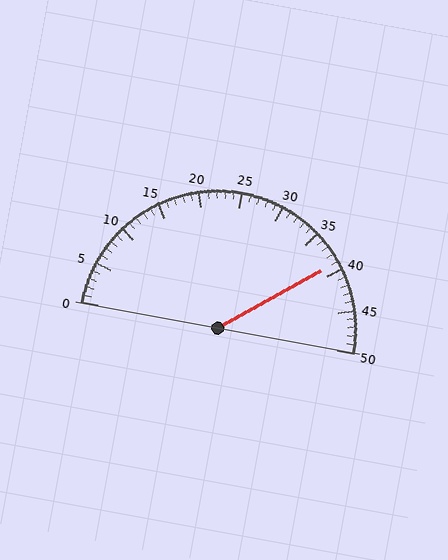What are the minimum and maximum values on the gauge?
The gauge ranges from 0 to 50.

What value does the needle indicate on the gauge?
The needle indicates approximately 39.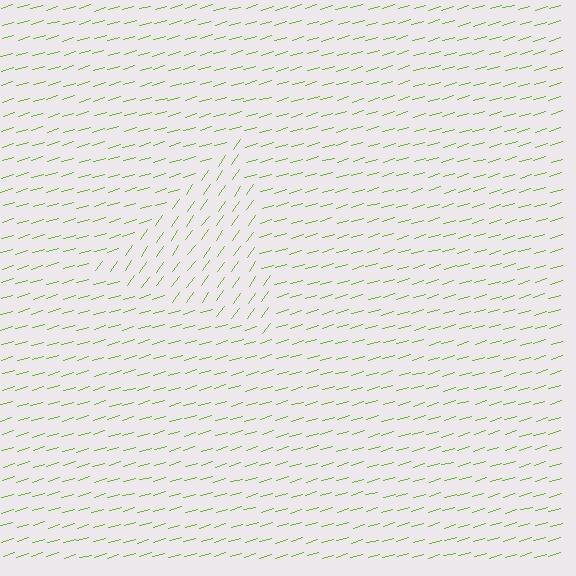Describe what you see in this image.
The image is filled with small lime line segments. A triangle region in the image has lines oriented differently from the surrounding lines, creating a visible texture boundary.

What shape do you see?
I see a triangle.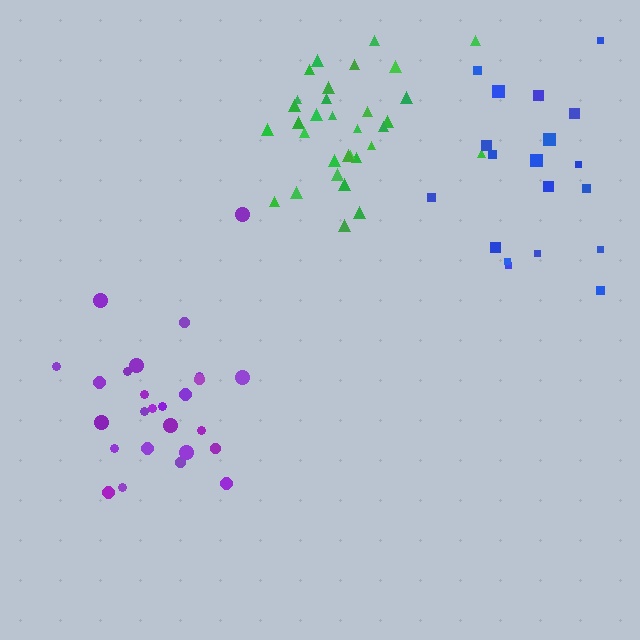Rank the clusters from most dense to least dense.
green, purple, blue.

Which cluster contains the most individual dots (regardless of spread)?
Green (32).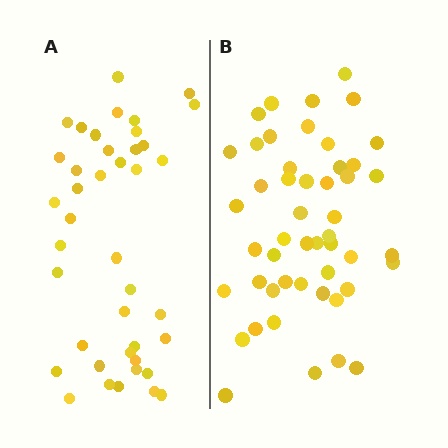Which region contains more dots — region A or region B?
Region B (the right region) has more dots.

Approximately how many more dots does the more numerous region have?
Region B has roughly 8 or so more dots than region A.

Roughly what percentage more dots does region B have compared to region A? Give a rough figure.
About 20% more.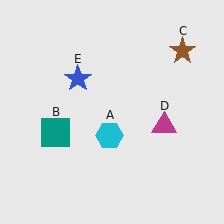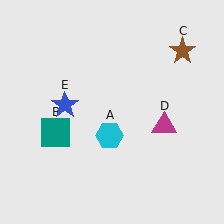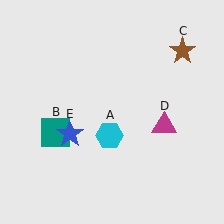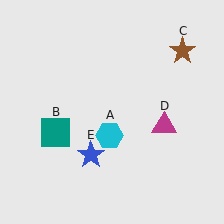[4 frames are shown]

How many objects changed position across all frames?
1 object changed position: blue star (object E).